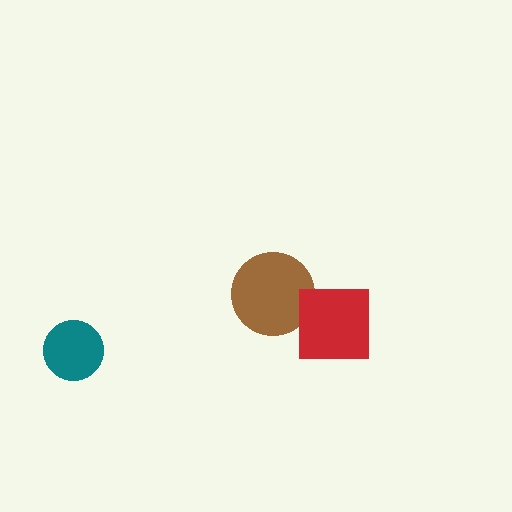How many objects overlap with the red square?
1 object overlaps with the red square.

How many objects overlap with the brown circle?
1 object overlaps with the brown circle.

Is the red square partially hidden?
No, no other shape covers it.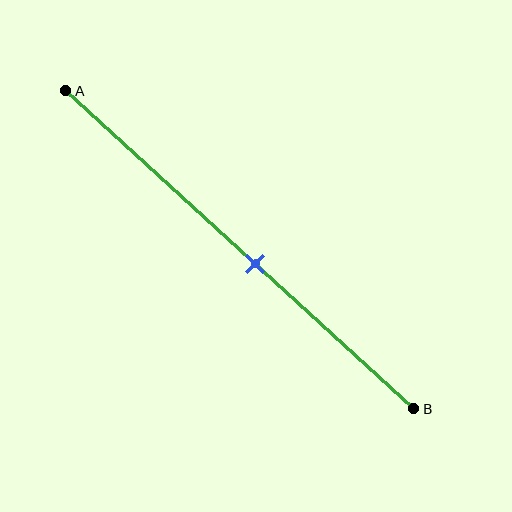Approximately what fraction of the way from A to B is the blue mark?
The blue mark is approximately 55% of the way from A to B.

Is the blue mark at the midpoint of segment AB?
No, the mark is at about 55% from A, not at the 50% midpoint.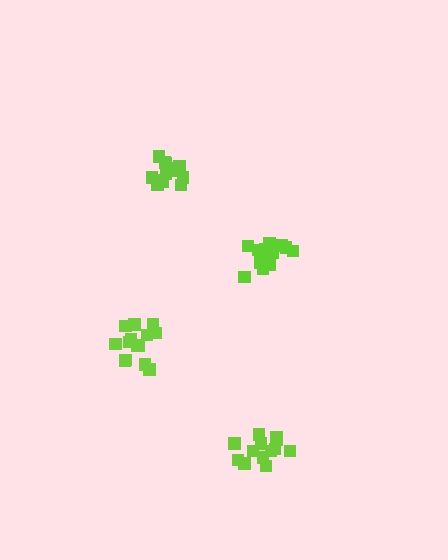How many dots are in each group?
Group 1: 14 dots, Group 2: 13 dots, Group 3: 13 dots, Group 4: 14 dots (54 total).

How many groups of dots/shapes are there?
There are 4 groups.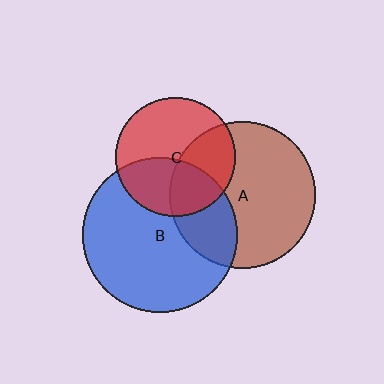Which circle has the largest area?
Circle B (blue).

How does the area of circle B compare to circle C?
Approximately 1.7 times.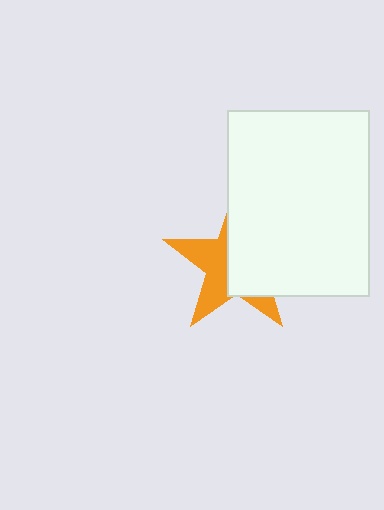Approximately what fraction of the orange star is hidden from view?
Roughly 55% of the orange star is hidden behind the white rectangle.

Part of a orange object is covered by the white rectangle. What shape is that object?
It is a star.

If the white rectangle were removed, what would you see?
You would see the complete orange star.